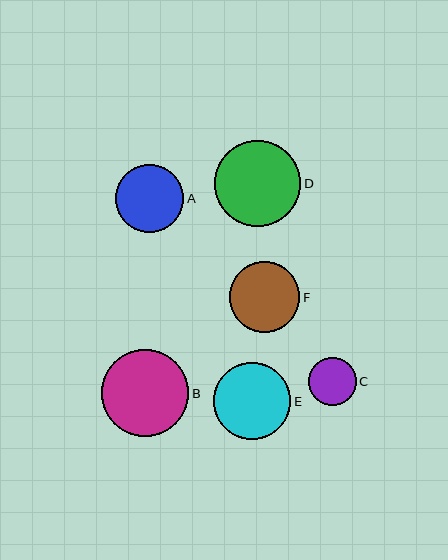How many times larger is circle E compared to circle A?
Circle E is approximately 1.1 times the size of circle A.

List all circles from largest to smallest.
From largest to smallest: B, D, E, F, A, C.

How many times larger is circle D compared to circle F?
Circle D is approximately 1.2 times the size of circle F.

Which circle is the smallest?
Circle C is the smallest with a size of approximately 48 pixels.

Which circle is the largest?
Circle B is the largest with a size of approximately 87 pixels.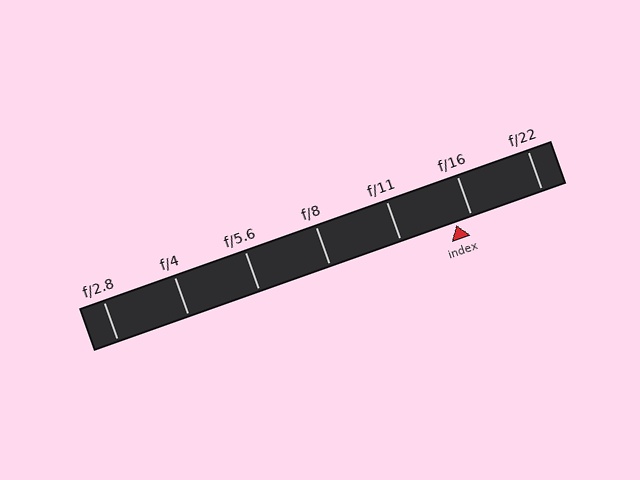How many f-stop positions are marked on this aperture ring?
There are 7 f-stop positions marked.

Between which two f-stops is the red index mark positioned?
The index mark is between f/11 and f/16.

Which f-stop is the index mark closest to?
The index mark is closest to f/16.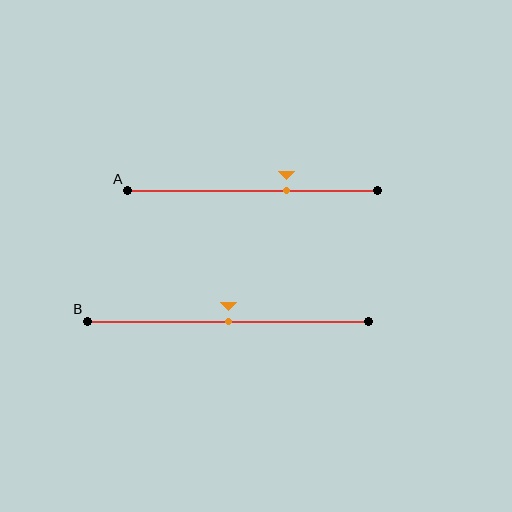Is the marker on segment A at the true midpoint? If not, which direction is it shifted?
No, the marker on segment A is shifted to the right by about 14% of the segment length.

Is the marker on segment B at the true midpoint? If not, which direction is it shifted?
Yes, the marker on segment B is at the true midpoint.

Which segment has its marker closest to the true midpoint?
Segment B has its marker closest to the true midpoint.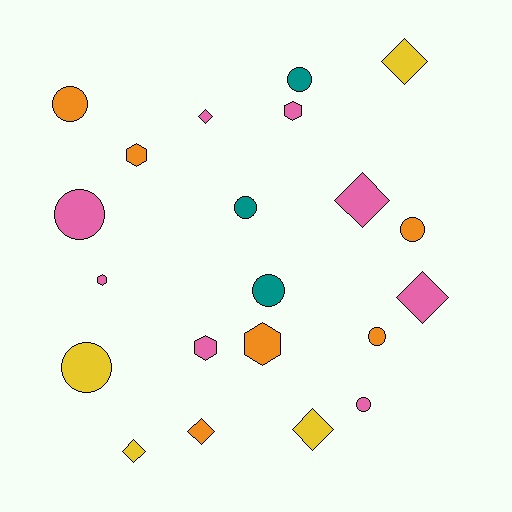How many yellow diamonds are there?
There are 3 yellow diamonds.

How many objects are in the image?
There are 21 objects.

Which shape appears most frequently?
Circle, with 9 objects.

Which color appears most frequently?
Pink, with 8 objects.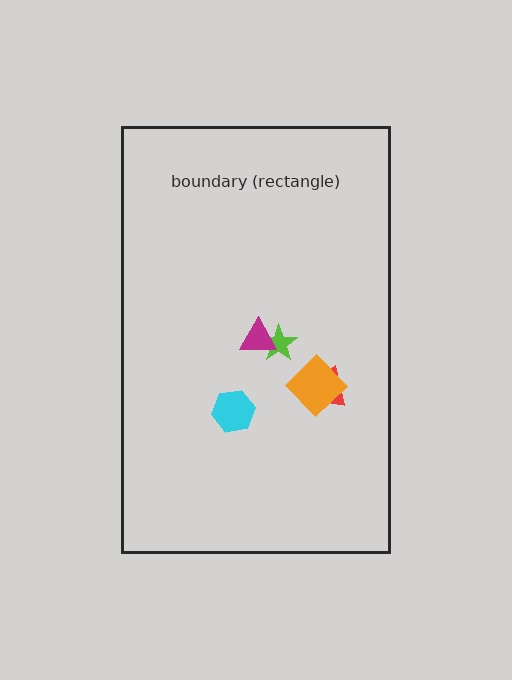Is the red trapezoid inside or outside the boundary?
Inside.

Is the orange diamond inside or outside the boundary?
Inside.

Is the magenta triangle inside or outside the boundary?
Inside.